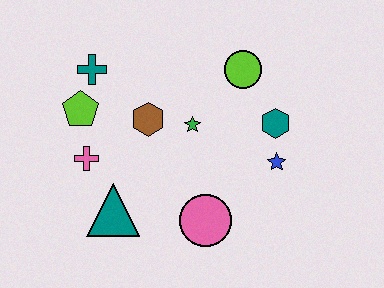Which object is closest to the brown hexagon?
The green star is closest to the brown hexagon.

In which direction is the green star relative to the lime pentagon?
The green star is to the right of the lime pentagon.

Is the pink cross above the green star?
No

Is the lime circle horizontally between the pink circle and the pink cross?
No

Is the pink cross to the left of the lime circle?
Yes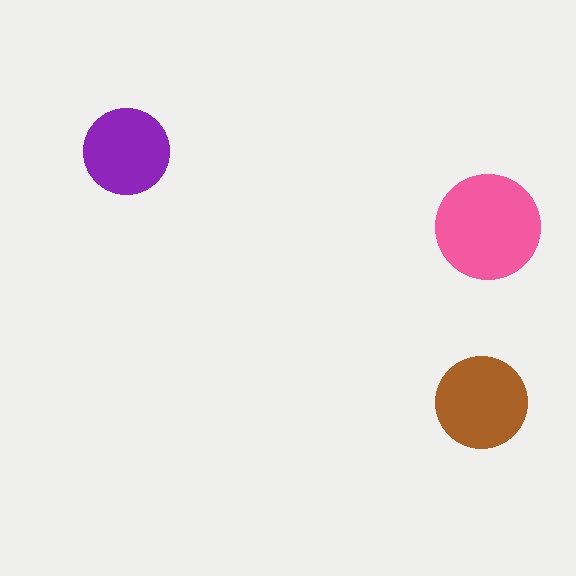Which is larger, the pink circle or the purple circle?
The pink one.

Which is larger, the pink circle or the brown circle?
The pink one.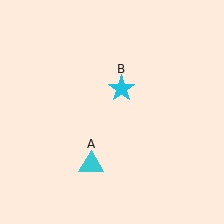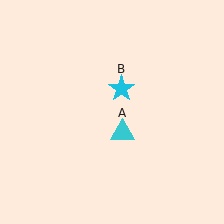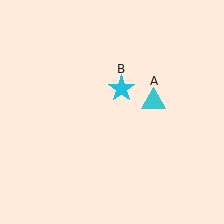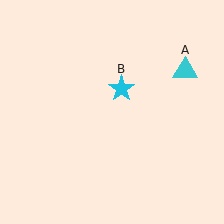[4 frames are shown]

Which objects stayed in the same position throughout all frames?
Cyan star (object B) remained stationary.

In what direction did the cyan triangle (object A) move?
The cyan triangle (object A) moved up and to the right.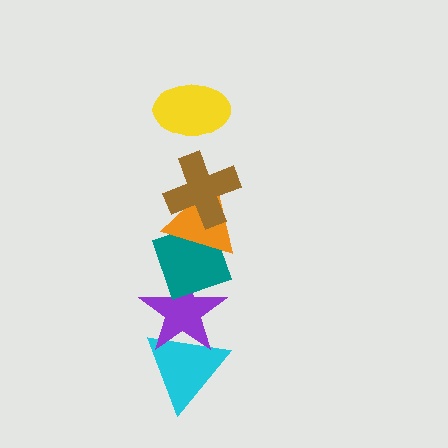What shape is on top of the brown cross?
The yellow ellipse is on top of the brown cross.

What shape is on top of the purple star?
The teal diamond is on top of the purple star.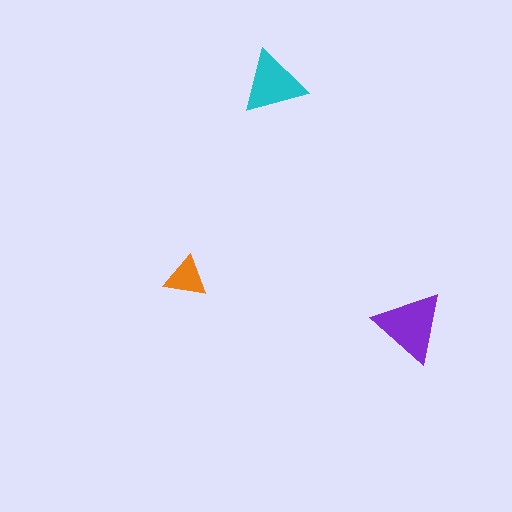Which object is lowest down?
The purple triangle is bottommost.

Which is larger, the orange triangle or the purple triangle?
The purple one.